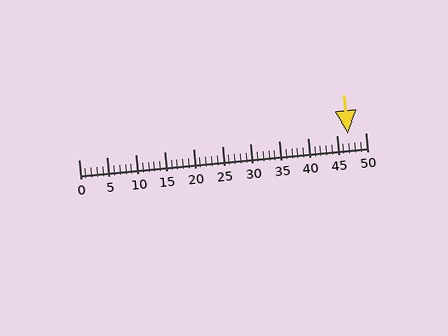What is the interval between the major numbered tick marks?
The major tick marks are spaced 5 units apart.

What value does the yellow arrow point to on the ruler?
The yellow arrow points to approximately 47.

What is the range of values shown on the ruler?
The ruler shows values from 0 to 50.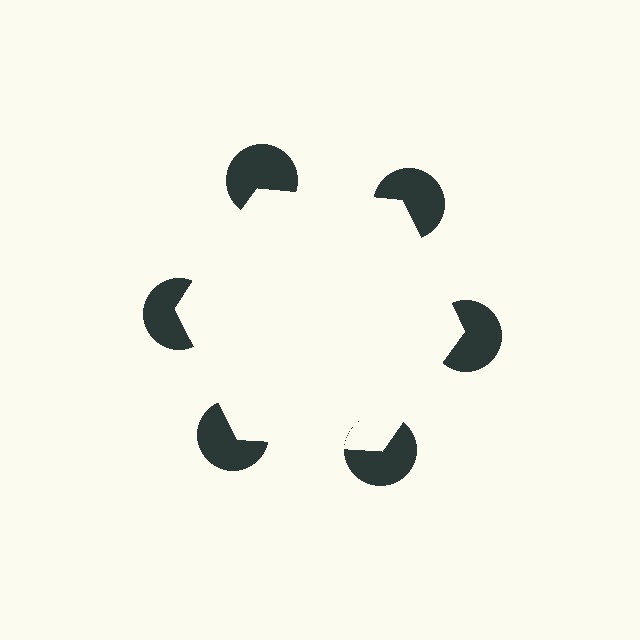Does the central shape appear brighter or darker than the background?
It typically appears slightly brighter than the background, even though no actual brightness change is drawn.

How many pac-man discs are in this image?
There are 6 — one at each vertex of the illusory hexagon.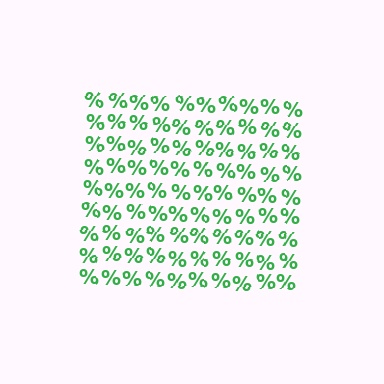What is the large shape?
The large shape is a square.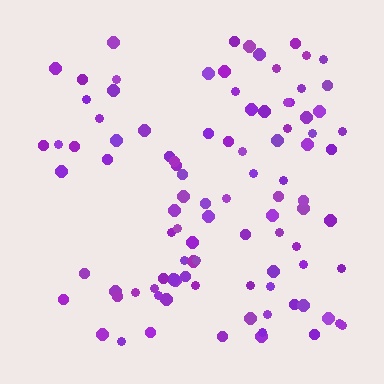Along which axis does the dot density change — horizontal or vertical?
Horizontal.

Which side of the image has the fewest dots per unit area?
The left.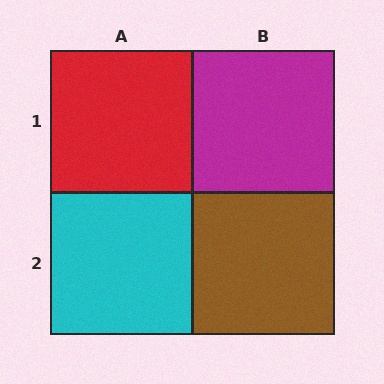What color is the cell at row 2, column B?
Brown.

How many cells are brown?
1 cell is brown.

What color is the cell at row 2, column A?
Cyan.